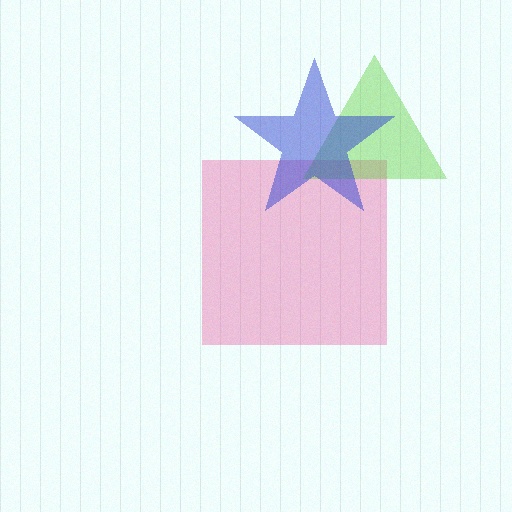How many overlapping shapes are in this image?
There are 3 overlapping shapes in the image.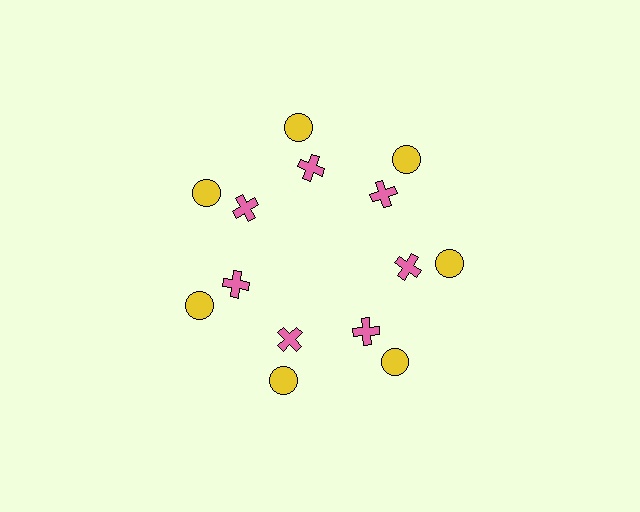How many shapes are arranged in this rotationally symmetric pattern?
There are 14 shapes, arranged in 7 groups of 2.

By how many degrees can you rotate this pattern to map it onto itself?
The pattern maps onto itself every 51 degrees of rotation.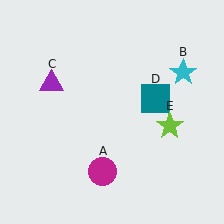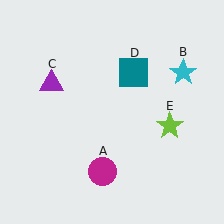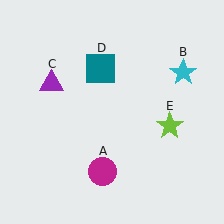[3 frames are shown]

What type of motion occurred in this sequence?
The teal square (object D) rotated counterclockwise around the center of the scene.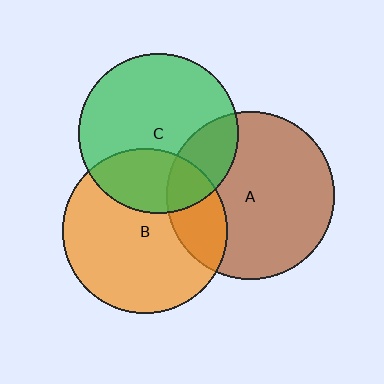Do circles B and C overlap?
Yes.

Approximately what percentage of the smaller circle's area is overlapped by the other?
Approximately 30%.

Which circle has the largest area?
Circle A (brown).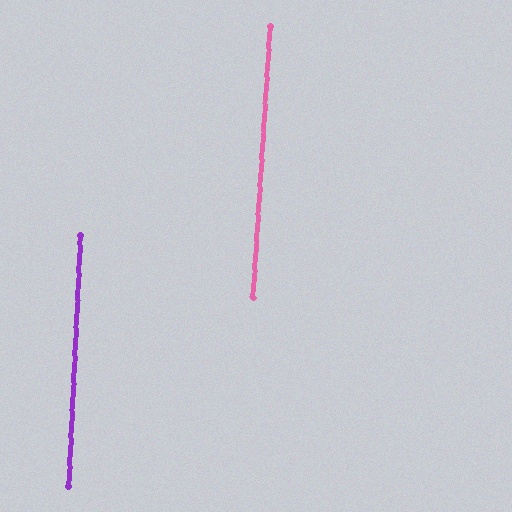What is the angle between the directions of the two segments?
Approximately 1 degree.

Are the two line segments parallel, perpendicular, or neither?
Parallel — their directions differ by only 0.8°.